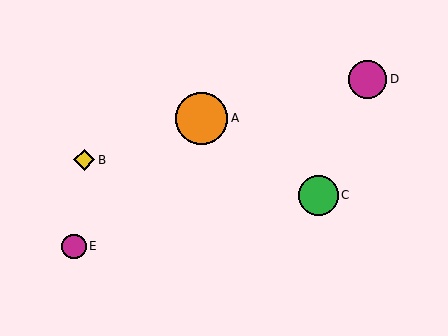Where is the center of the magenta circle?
The center of the magenta circle is at (74, 246).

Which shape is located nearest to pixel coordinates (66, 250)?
The magenta circle (labeled E) at (74, 246) is nearest to that location.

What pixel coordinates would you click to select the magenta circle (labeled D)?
Click at (368, 79) to select the magenta circle D.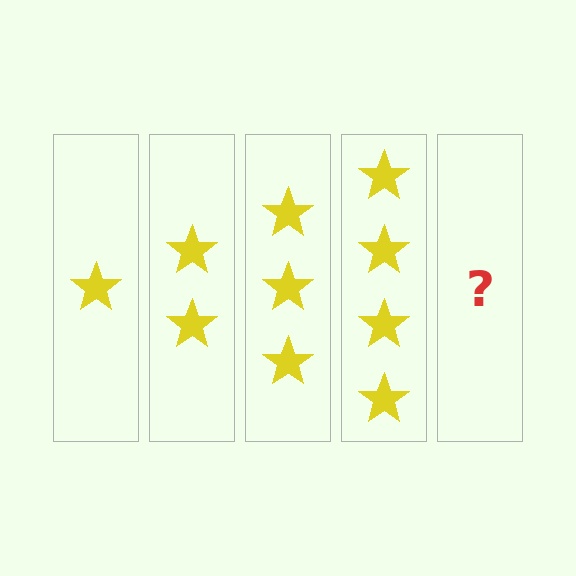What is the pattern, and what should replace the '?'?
The pattern is that each step adds one more star. The '?' should be 5 stars.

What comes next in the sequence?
The next element should be 5 stars.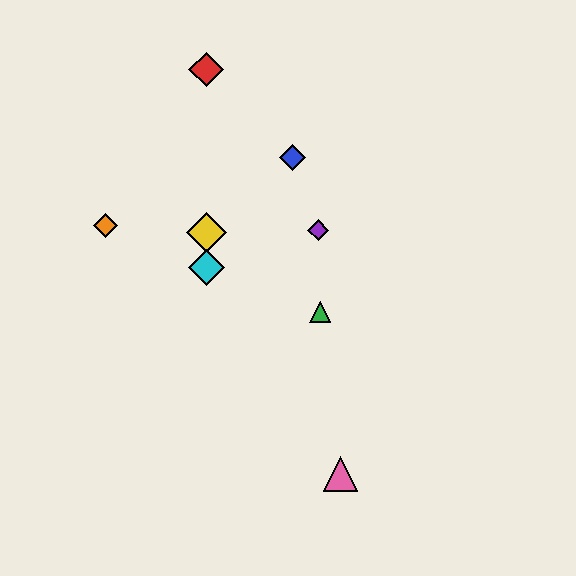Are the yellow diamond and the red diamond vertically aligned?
Yes, both are at x≈206.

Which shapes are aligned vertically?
The red diamond, the yellow diamond, the cyan diamond are aligned vertically.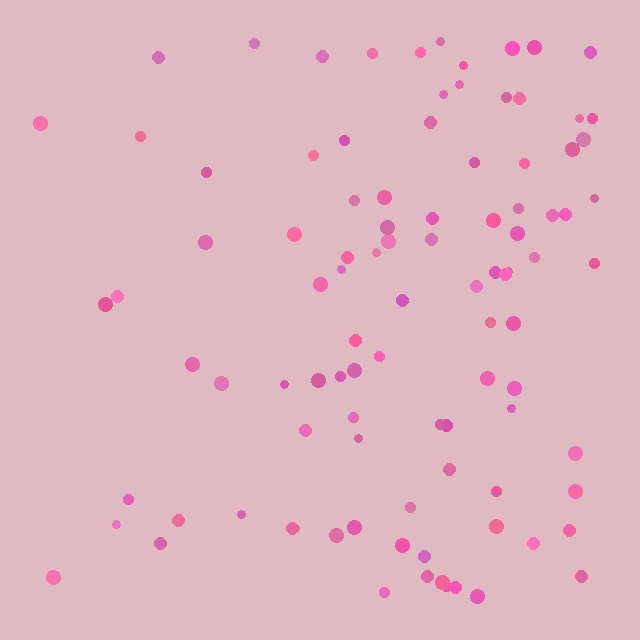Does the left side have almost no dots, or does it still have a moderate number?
Still a moderate number, just noticeably fewer than the right.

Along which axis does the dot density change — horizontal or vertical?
Horizontal.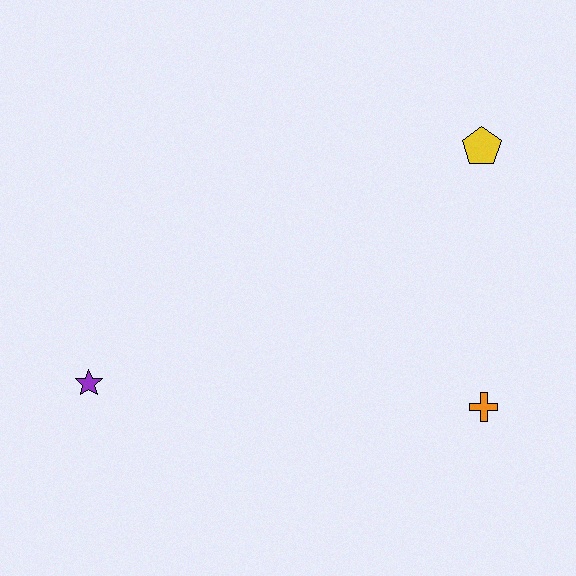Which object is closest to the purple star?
The orange cross is closest to the purple star.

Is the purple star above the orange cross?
Yes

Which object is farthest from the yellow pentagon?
The purple star is farthest from the yellow pentagon.